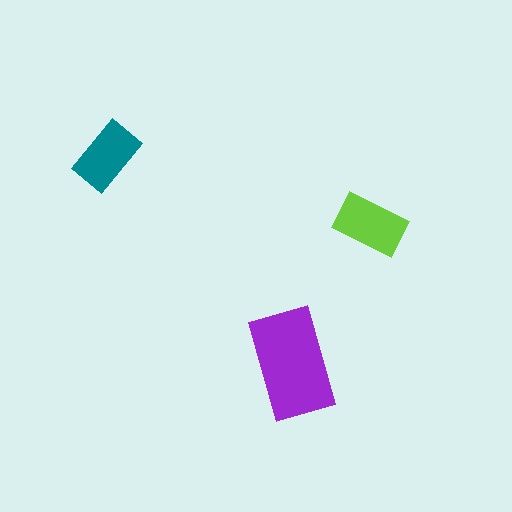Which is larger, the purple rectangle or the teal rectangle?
The purple one.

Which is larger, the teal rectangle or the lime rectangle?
The lime one.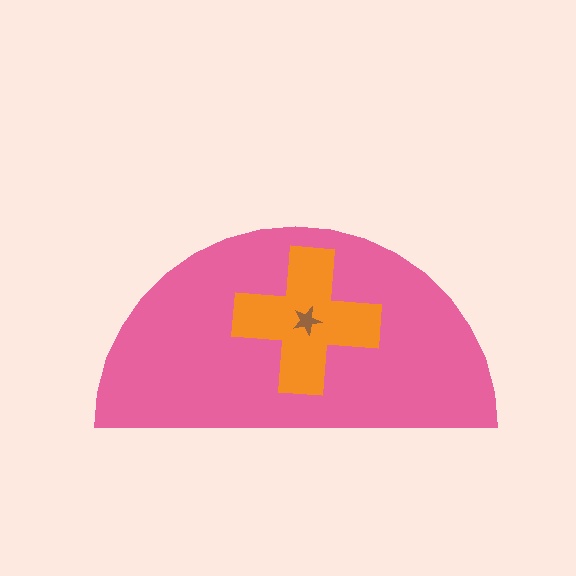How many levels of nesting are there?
3.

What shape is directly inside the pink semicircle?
The orange cross.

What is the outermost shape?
The pink semicircle.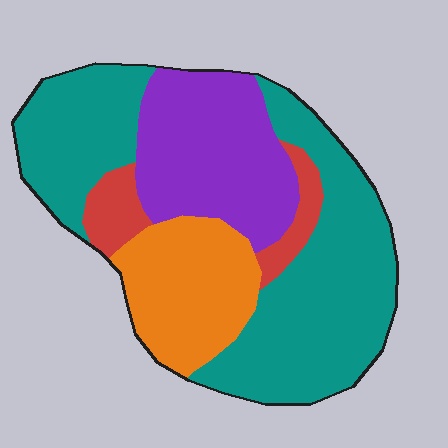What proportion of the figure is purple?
Purple takes up about one quarter (1/4) of the figure.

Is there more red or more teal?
Teal.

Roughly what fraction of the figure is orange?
Orange takes up about one fifth (1/5) of the figure.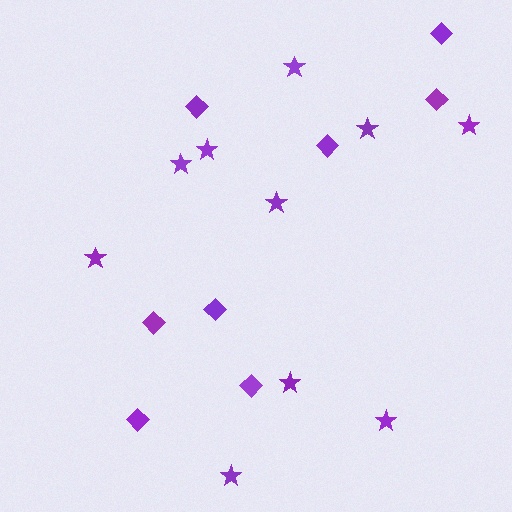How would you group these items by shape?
There are 2 groups: one group of diamonds (8) and one group of stars (10).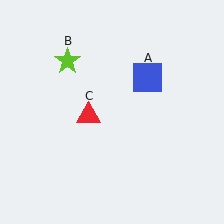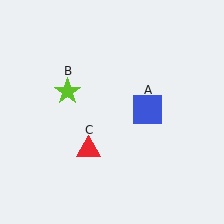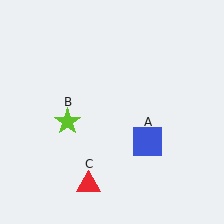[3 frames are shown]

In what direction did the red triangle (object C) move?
The red triangle (object C) moved down.